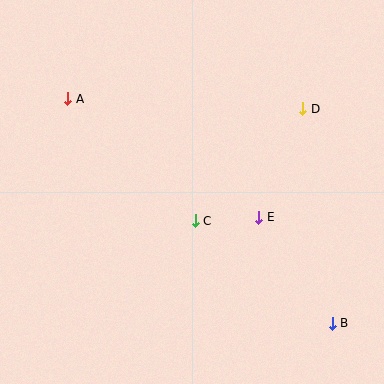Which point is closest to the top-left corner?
Point A is closest to the top-left corner.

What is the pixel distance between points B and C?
The distance between B and C is 171 pixels.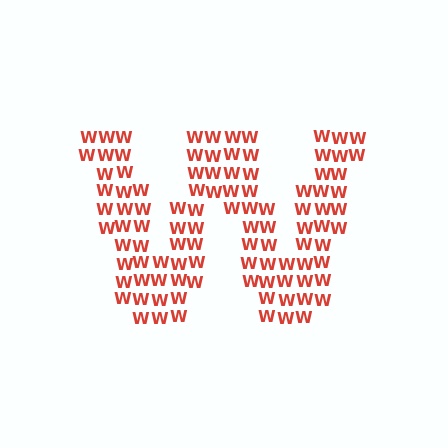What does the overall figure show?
The overall figure shows the letter W.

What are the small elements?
The small elements are letter W's.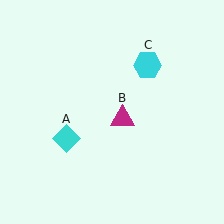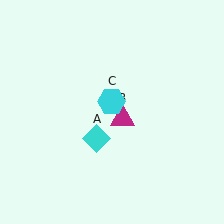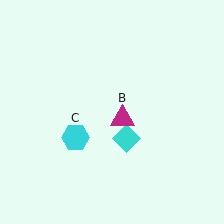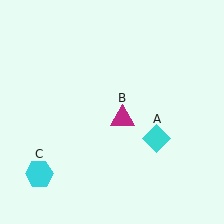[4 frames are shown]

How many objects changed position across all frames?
2 objects changed position: cyan diamond (object A), cyan hexagon (object C).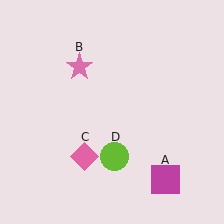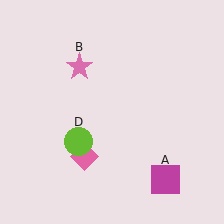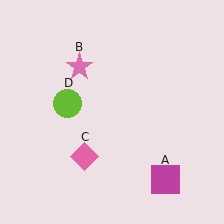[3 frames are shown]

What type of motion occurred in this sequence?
The lime circle (object D) rotated clockwise around the center of the scene.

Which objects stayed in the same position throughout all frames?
Magenta square (object A) and pink star (object B) and pink diamond (object C) remained stationary.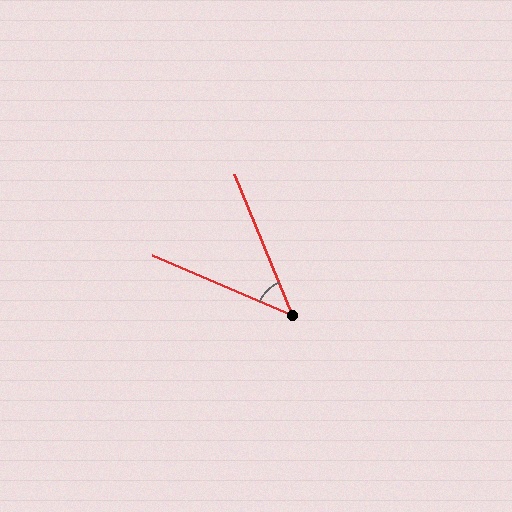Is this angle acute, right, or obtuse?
It is acute.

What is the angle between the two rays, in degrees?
Approximately 44 degrees.